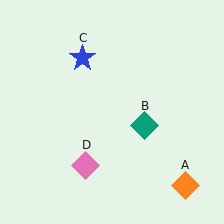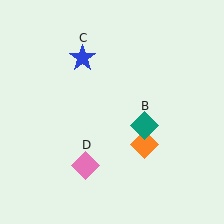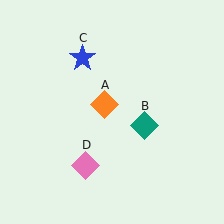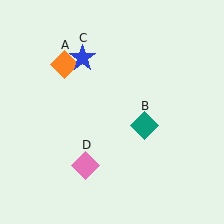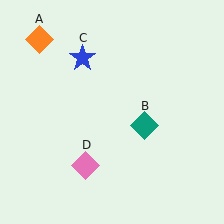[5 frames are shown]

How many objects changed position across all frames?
1 object changed position: orange diamond (object A).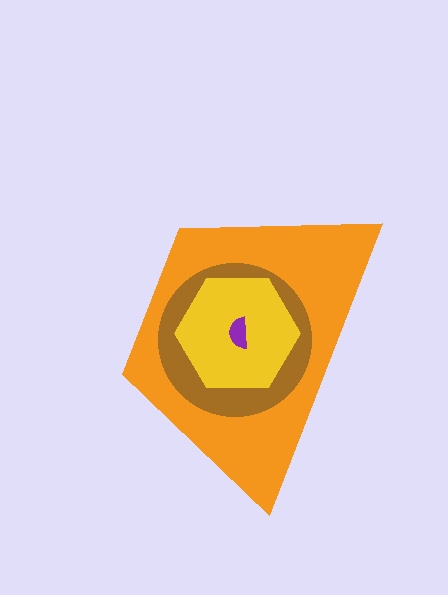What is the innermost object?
The purple semicircle.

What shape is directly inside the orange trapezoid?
The brown circle.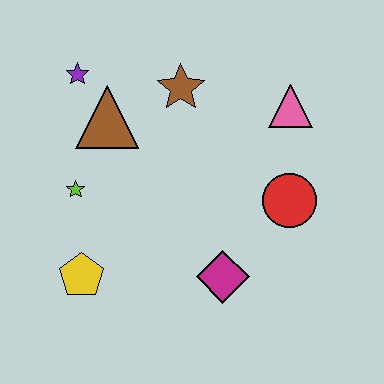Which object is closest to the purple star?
The brown triangle is closest to the purple star.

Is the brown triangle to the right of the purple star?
Yes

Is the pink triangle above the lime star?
Yes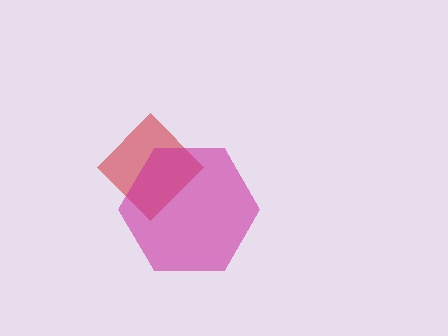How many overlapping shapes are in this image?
There are 2 overlapping shapes in the image.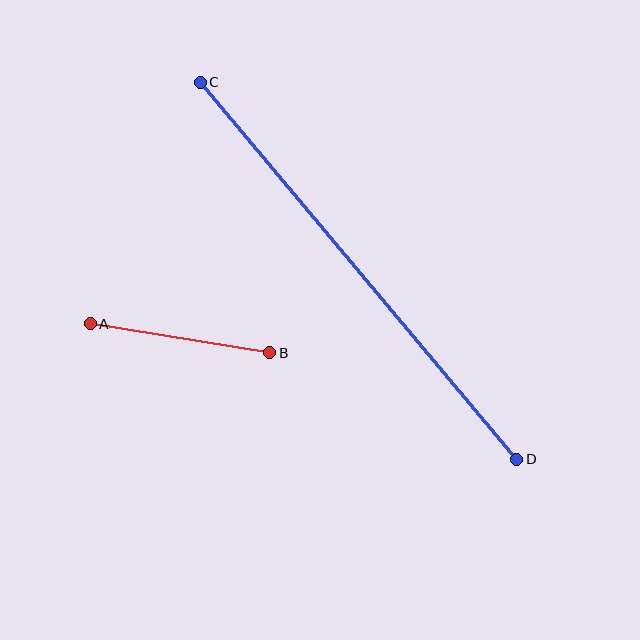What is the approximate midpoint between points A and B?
The midpoint is at approximately (180, 338) pixels.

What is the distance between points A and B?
The distance is approximately 182 pixels.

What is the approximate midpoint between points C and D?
The midpoint is at approximately (358, 271) pixels.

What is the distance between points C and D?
The distance is approximately 492 pixels.